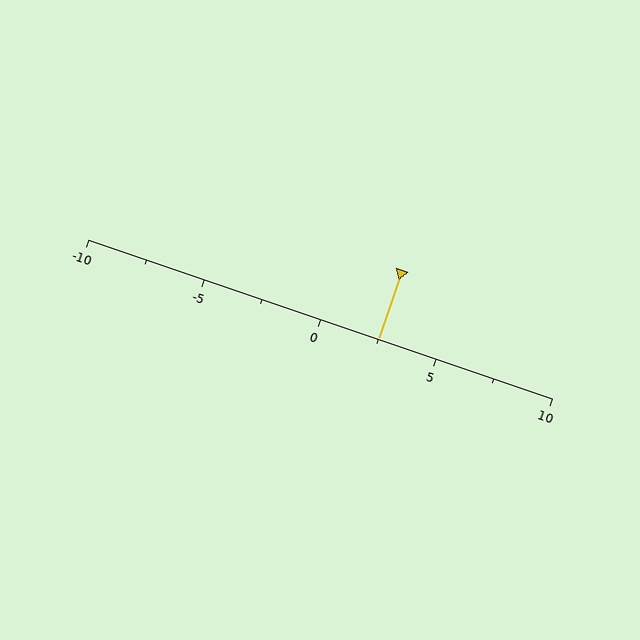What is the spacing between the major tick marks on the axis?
The major ticks are spaced 5 apart.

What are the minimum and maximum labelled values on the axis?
The axis runs from -10 to 10.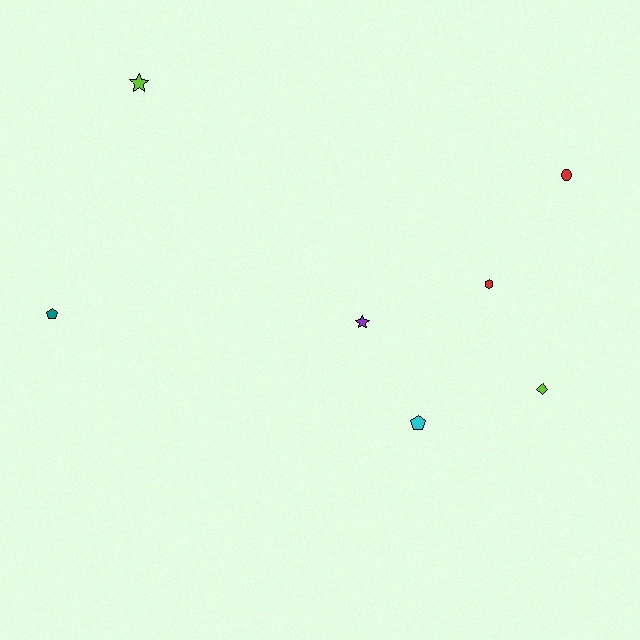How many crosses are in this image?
There are no crosses.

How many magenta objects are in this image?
There are no magenta objects.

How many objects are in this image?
There are 7 objects.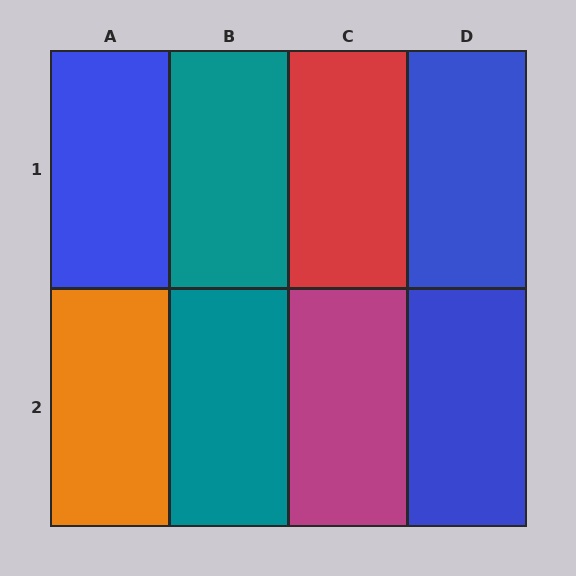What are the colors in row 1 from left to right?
Blue, teal, red, blue.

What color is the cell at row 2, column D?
Blue.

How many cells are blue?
3 cells are blue.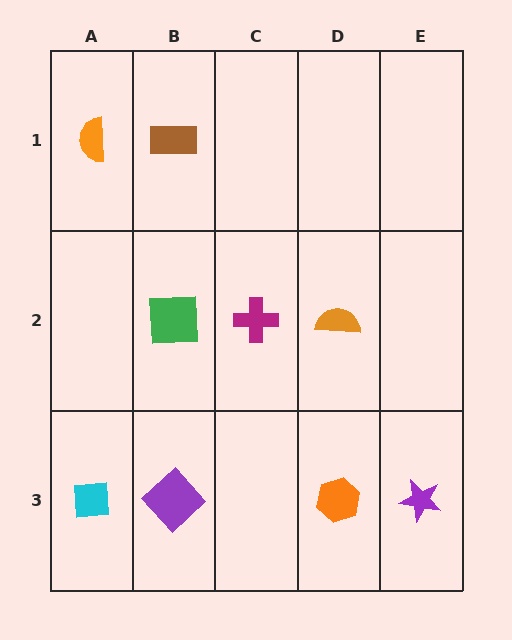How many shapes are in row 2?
3 shapes.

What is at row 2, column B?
A green square.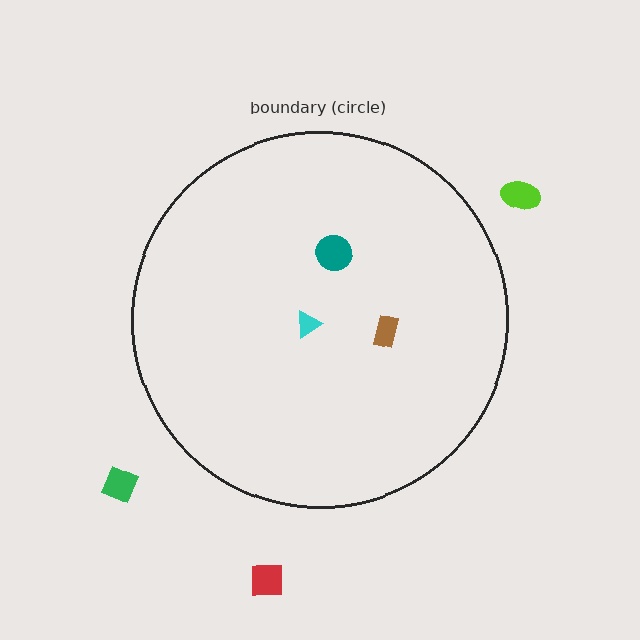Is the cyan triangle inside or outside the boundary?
Inside.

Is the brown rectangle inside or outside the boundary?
Inside.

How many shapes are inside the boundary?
3 inside, 3 outside.